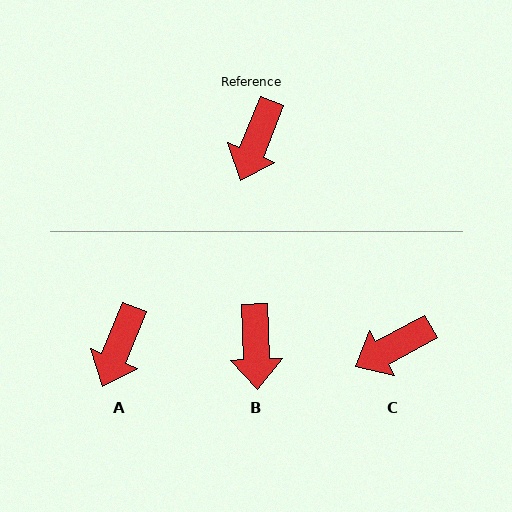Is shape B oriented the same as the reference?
No, it is off by about 24 degrees.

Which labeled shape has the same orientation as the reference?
A.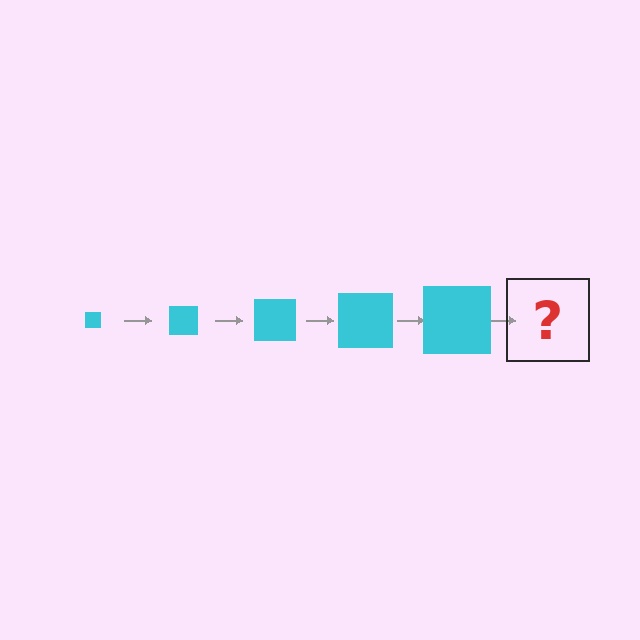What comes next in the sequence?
The next element should be a cyan square, larger than the previous one.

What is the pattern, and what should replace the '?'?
The pattern is that the square gets progressively larger each step. The '?' should be a cyan square, larger than the previous one.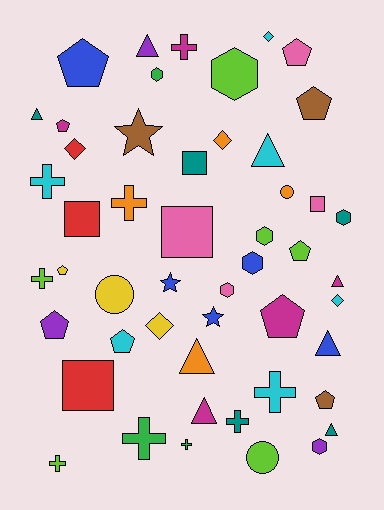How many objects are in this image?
There are 50 objects.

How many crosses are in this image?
There are 9 crosses.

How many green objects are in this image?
There are 3 green objects.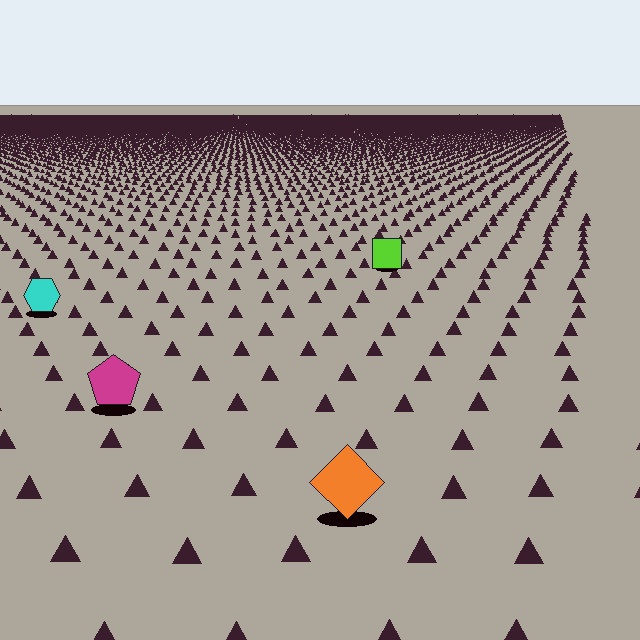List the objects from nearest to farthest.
From nearest to farthest: the orange diamond, the magenta pentagon, the cyan hexagon, the lime square.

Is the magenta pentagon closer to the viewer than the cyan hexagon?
Yes. The magenta pentagon is closer — you can tell from the texture gradient: the ground texture is coarser near it.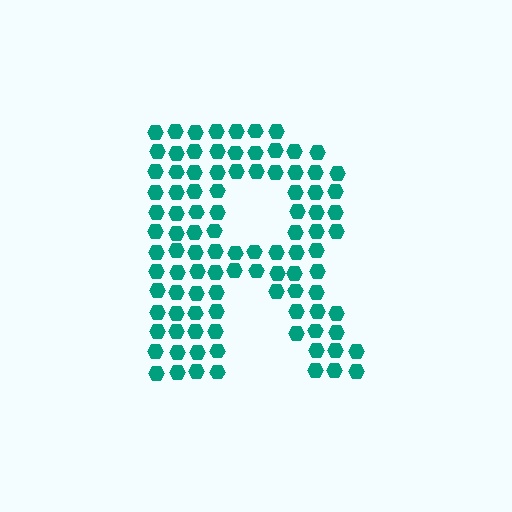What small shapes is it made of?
It is made of small hexagons.